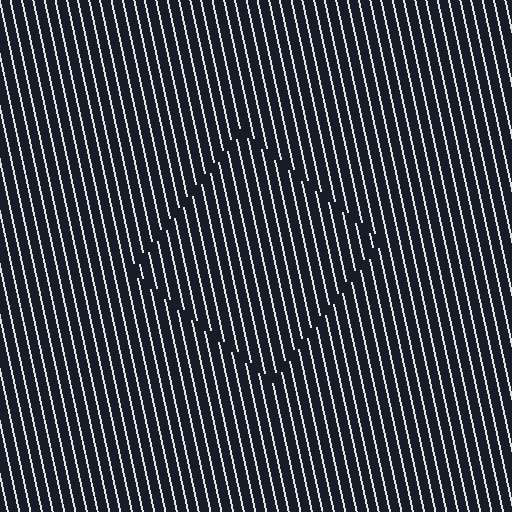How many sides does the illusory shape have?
4 sides — the line-ends trace a square.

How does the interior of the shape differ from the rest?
The interior of the shape contains the same grating, shifted by half a period — the contour is defined by the phase discontinuity where line-ends from the inner and outer gratings abut.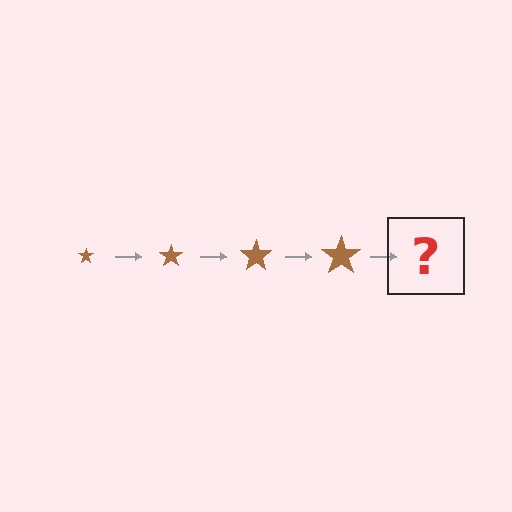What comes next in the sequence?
The next element should be a brown star, larger than the previous one.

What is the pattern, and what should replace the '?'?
The pattern is that the star gets progressively larger each step. The '?' should be a brown star, larger than the previous one.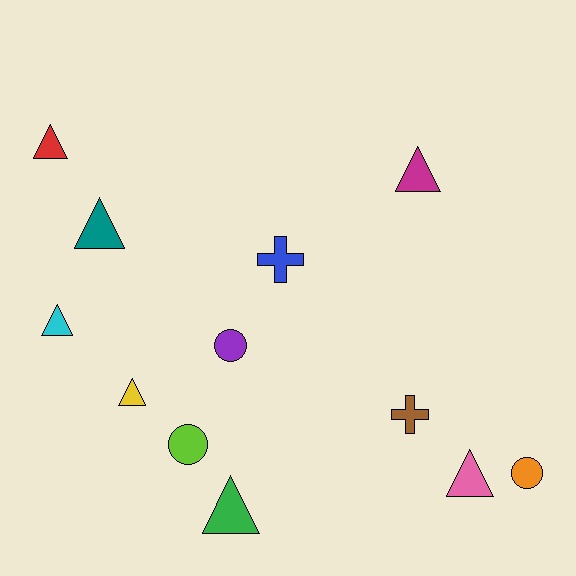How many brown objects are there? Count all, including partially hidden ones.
There is 1 brown object.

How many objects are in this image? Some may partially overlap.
There are 12 objects.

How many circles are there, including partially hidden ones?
There are 3 circles.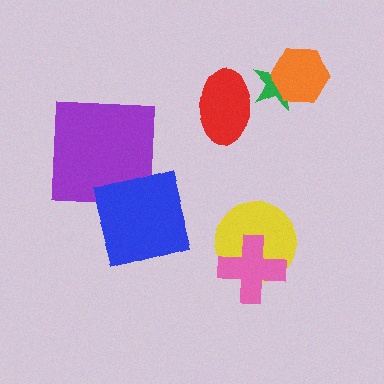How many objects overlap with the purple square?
1 object overlaps with the purple square.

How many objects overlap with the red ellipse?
1 object overlaps with the red ellipse.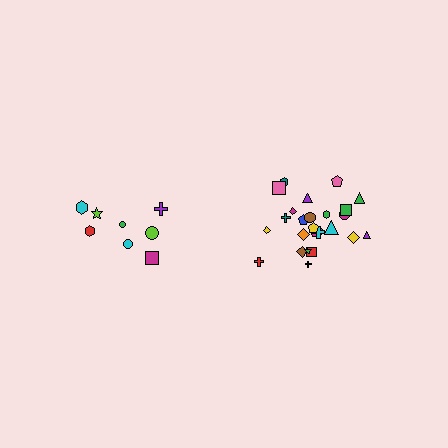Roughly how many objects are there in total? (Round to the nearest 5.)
Roughly 35 objects in total.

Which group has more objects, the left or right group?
The right group.